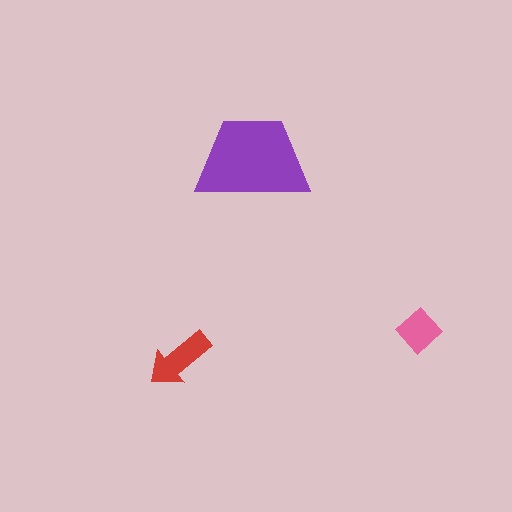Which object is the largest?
The purple trapezoid.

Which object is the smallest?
The pink diamond.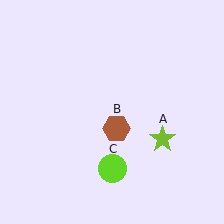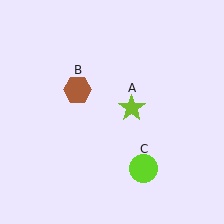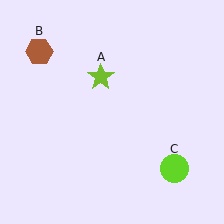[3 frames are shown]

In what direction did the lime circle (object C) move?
The lime circle (object C) moved right.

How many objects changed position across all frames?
3 objects changed position: lime star (object A), brown hexagon (object B), lime circle (object C).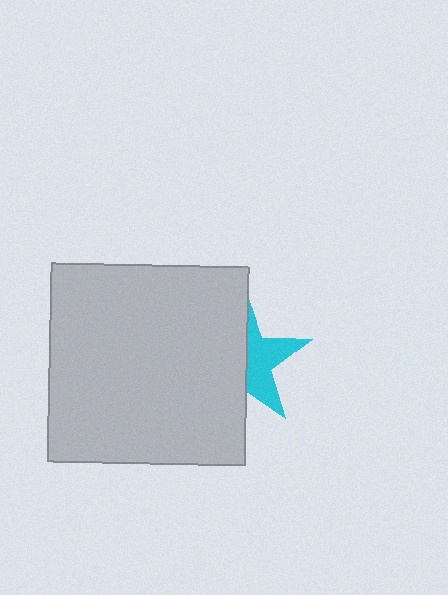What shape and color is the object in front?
The object in front is a light gray square.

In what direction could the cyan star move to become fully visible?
The cyan star could move right. That would shift it out from behind the light gray square entirely.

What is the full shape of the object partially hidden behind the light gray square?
The partially hidden object is a cyan star.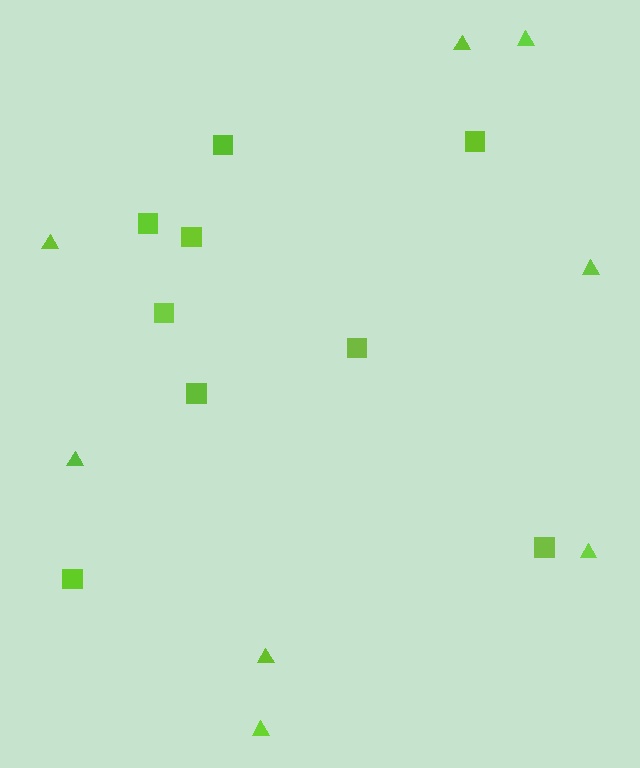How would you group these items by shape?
There are 2 groups: one group of triangles (8) and one group of squares (9).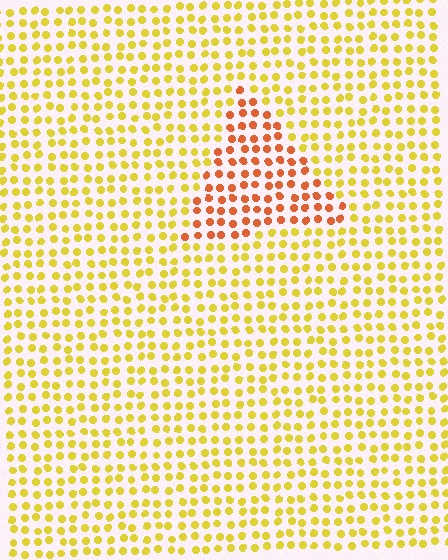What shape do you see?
I see a triangle.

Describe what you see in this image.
The image is filled with small yellow elements in a uniform arrangement. A triangle-shaped region is visible where the elements are tinted to a slightly different hue, forming a subtle color boundary.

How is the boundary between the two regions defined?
The boundary is defined purely by a slight shift in hue (about 40 degrees). Spacing, size, and orientation are identical on both sides.